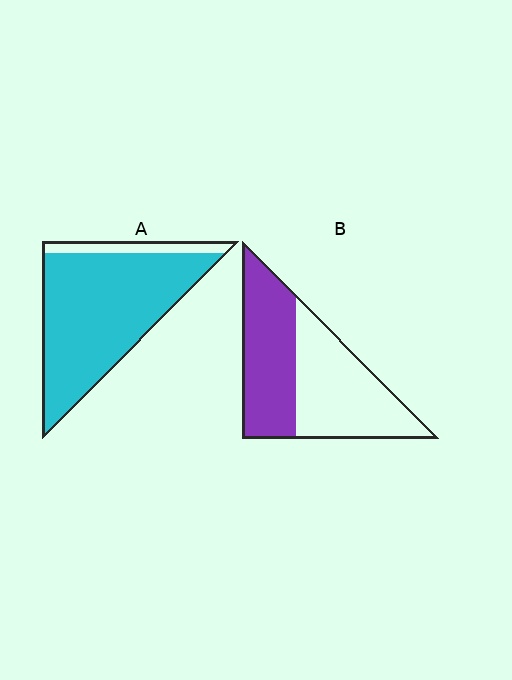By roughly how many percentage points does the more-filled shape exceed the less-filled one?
By roughly 40 percentage points (A over B).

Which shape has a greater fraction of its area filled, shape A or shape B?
Shape A.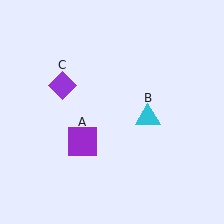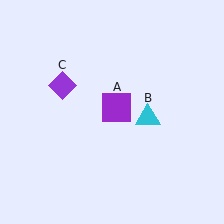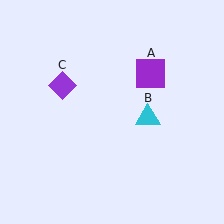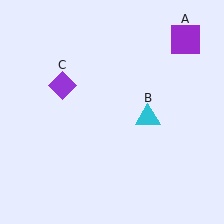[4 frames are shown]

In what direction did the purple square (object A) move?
The purple square (object A) moved up and to the right.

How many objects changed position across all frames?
1 object changed position: purple square (object A).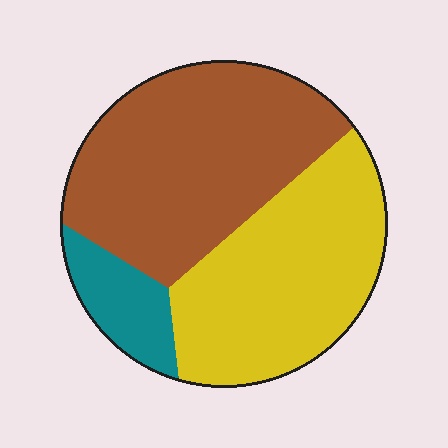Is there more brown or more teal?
Brown.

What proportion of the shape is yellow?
Yellow covers about 40% of the shape.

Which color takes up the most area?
Brown, at roughly 50%.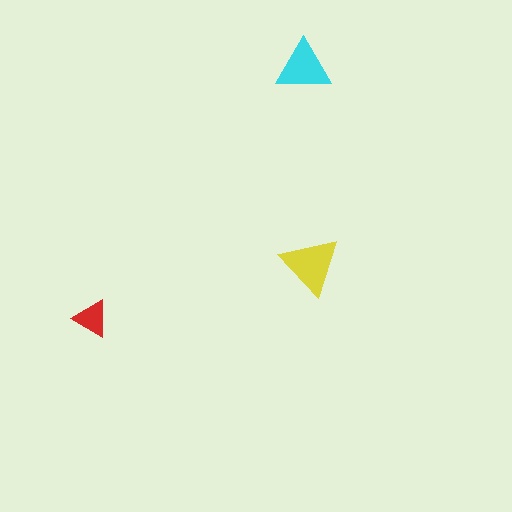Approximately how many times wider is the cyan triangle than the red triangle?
About 1.5 times wider.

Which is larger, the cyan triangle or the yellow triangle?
The yellow one.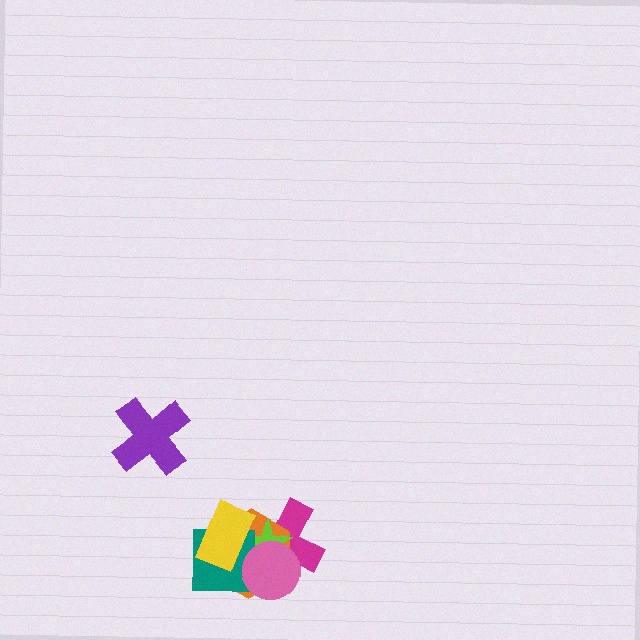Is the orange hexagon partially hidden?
Yes, it is partially covered by another shape.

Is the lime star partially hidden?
Yes, it is partially covered by another shape.